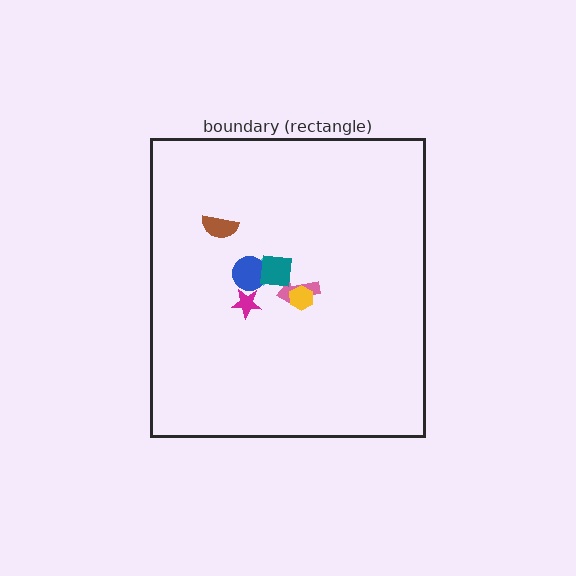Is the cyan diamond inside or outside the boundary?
Inside.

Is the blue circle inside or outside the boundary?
Inside.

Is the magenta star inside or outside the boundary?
Inside.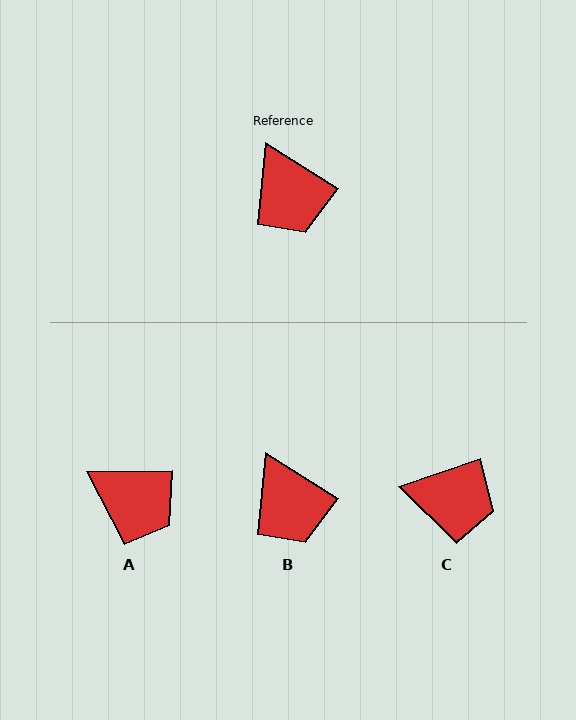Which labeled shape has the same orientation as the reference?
B.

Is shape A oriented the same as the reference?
No, it is off by about 33 degrees.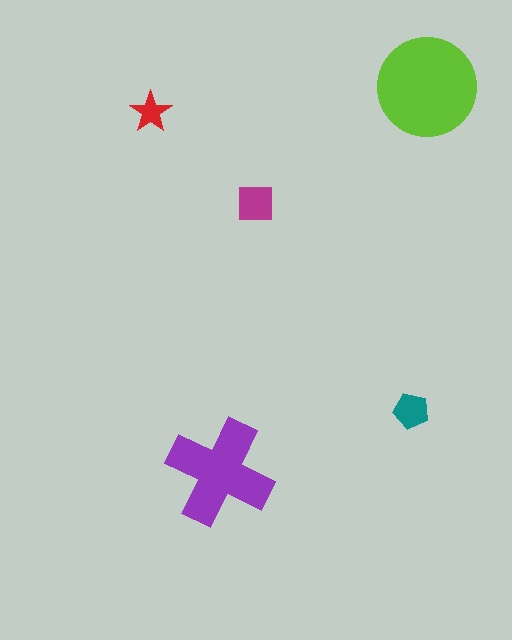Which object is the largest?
The lime circle.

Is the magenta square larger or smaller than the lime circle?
Smaller.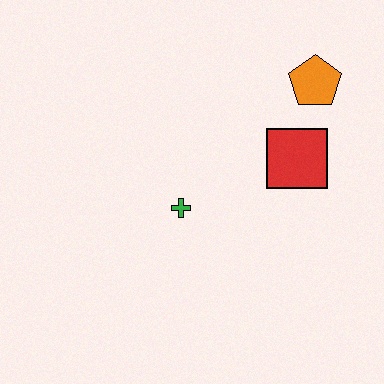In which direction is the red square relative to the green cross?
The red square is to the right of the green cross.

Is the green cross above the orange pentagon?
No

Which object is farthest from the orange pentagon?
The green cross is farthest from the orange pentagon.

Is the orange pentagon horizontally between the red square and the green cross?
No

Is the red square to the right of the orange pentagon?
No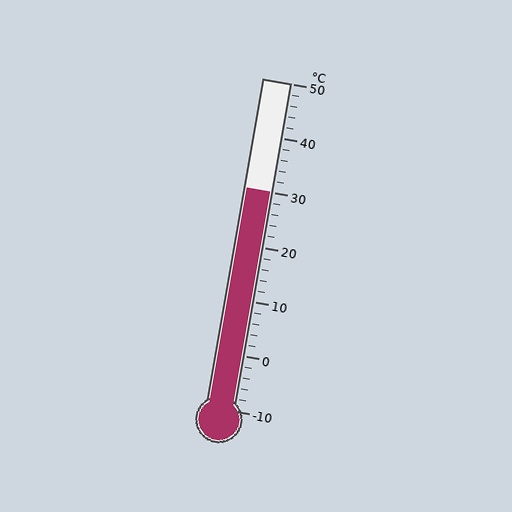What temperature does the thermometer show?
The thermometer shows approximately 30°C.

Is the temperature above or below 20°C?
The temperature is above 20°C.